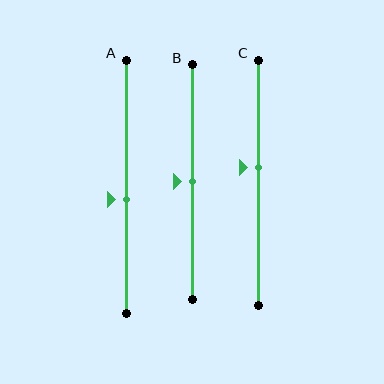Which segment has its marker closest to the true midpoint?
Segment B has its marker closest to the true midpoint.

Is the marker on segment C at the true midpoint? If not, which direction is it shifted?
No, the marker on segment C is shifted upward by about 6% of the segment length.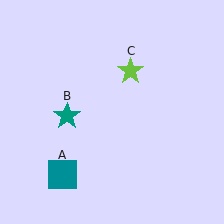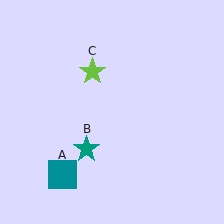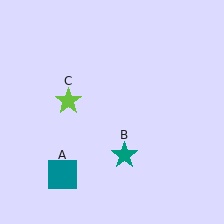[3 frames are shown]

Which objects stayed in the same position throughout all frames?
Teal square (object A) remained stationary.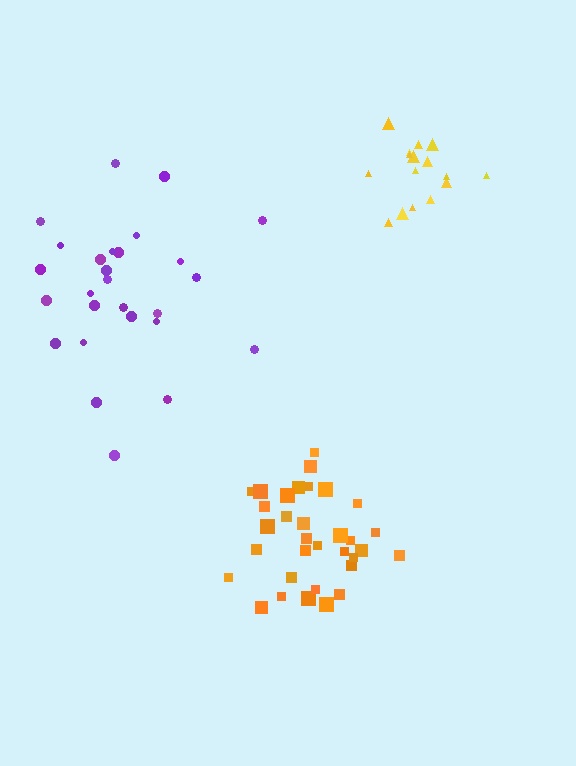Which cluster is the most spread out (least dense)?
Purple.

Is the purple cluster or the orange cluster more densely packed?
Orange.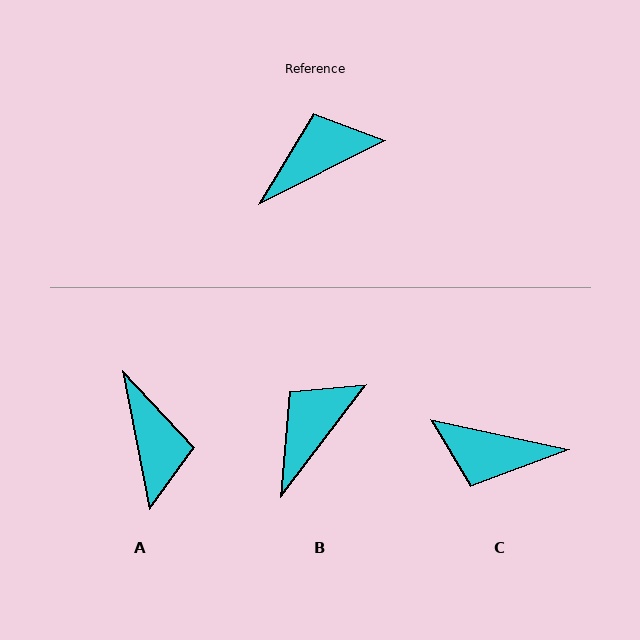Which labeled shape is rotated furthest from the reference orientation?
C, about 141 degrees away.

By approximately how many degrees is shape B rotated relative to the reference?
Approximately 26 degrees counter-clockwise.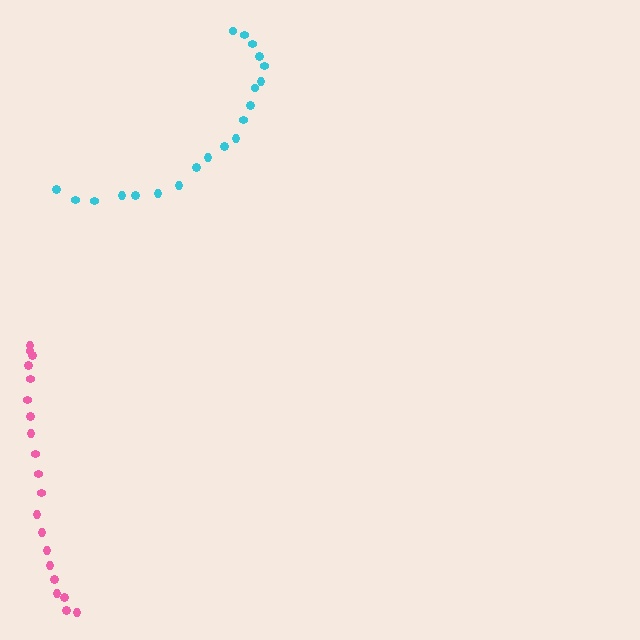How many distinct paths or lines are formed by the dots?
There are 2 distinct paths.